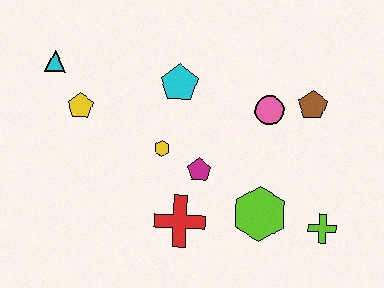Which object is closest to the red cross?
The magenta pentagon is closest to the red cross.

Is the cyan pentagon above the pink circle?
Yes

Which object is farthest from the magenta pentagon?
The cyan triangle is farthest from the magenta pentagon.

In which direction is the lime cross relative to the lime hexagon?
The lime cross is to the right of the lime hexagon.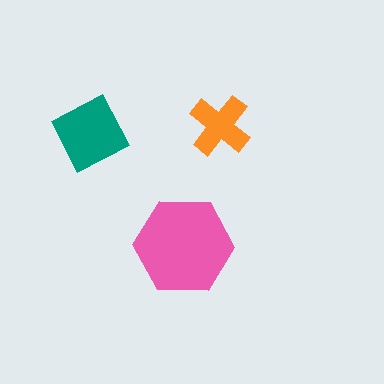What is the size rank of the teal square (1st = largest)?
2nd.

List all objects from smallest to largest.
The orange cross, the teal square, the pink hexagon.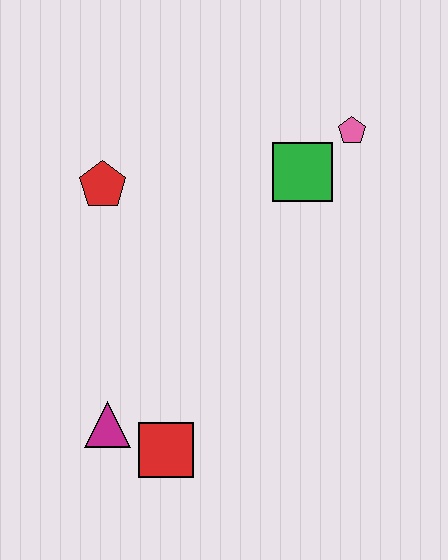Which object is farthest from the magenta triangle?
The pink pentagon is farthest from the magenta triangle.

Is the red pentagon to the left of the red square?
Yes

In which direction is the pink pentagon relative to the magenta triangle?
The pink pentagon is above the magenta triangle.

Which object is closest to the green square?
The pink pentagon is closest to the green square.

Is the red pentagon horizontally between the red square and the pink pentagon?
No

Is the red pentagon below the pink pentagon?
Yes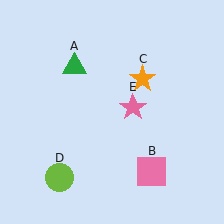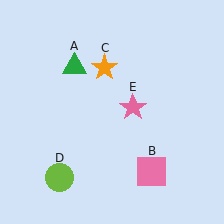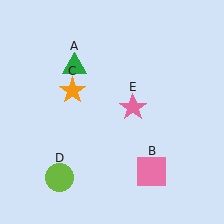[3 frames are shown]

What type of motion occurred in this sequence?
The orange star (object C) rotated counterclockwise around the center of the scene.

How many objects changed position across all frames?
1 object changed position: orange star (object C).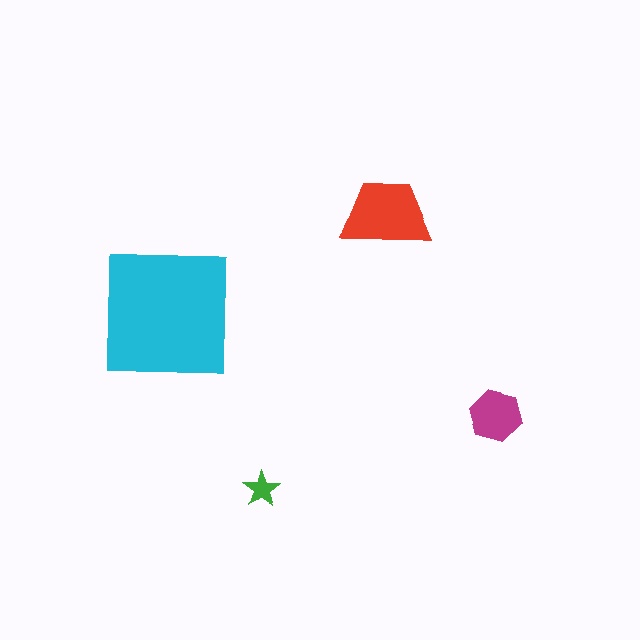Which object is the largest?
The cyan square.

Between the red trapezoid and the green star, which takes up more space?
The red trapezoid.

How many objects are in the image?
There are 4 objects in the image.